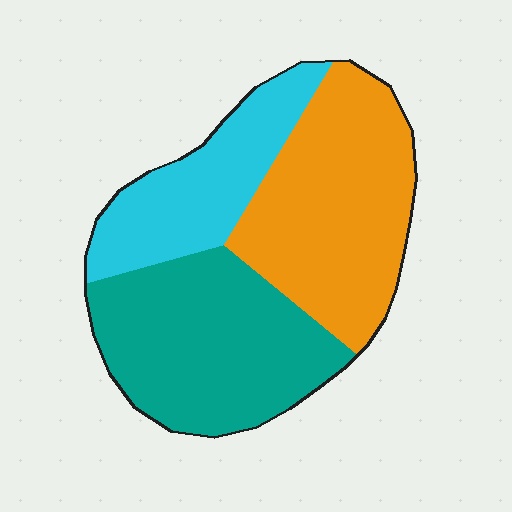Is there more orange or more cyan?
Orange.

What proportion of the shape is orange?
Orange covers about 40% of the shape.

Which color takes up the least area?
Cyan, at roughly 25%.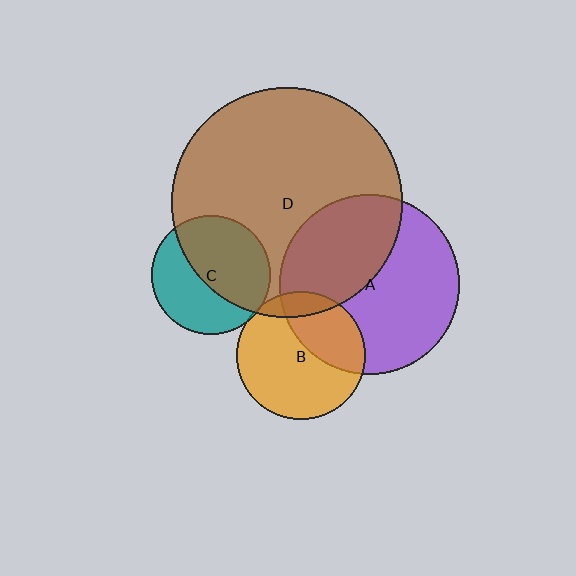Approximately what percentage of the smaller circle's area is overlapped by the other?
Approximately 5%.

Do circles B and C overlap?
Yes.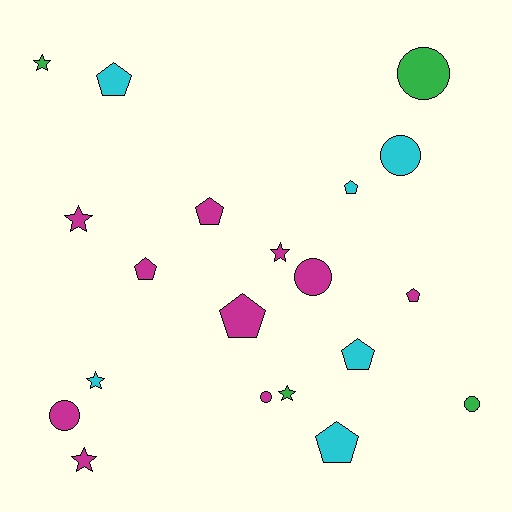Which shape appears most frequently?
Pentagon, with 8 objects.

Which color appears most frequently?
Magenta, with 10 objects.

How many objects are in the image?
There are 20 objects.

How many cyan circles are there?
There is 1 cyan circle.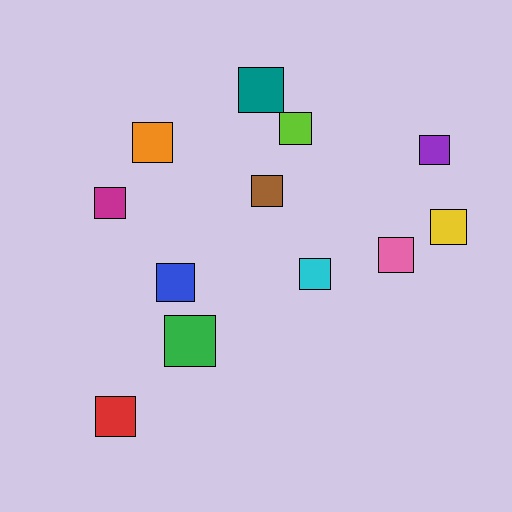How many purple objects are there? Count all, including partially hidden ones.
There is 1 purple object.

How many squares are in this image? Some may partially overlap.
There are 12 squares.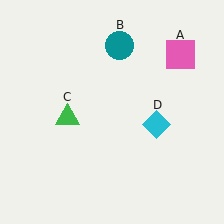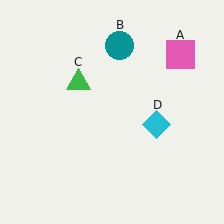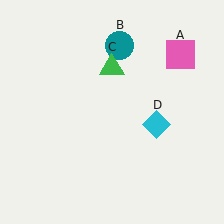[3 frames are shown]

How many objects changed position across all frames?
1 object changed position: green triangle (object C).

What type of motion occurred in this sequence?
The green triangle (object C) rotated clockwise around the center of the scene.